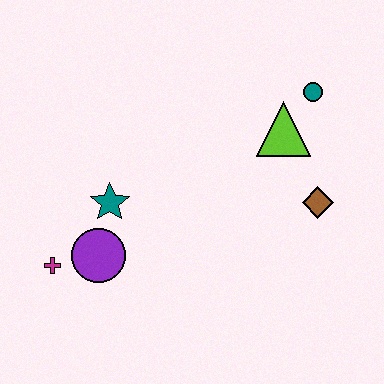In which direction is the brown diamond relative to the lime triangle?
The brown diamond is below the lime triangle.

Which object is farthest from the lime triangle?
The magenta cross is farthest from the lime triangle.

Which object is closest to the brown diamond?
The lime triangle is closest to the brown diamond.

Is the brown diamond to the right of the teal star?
Yes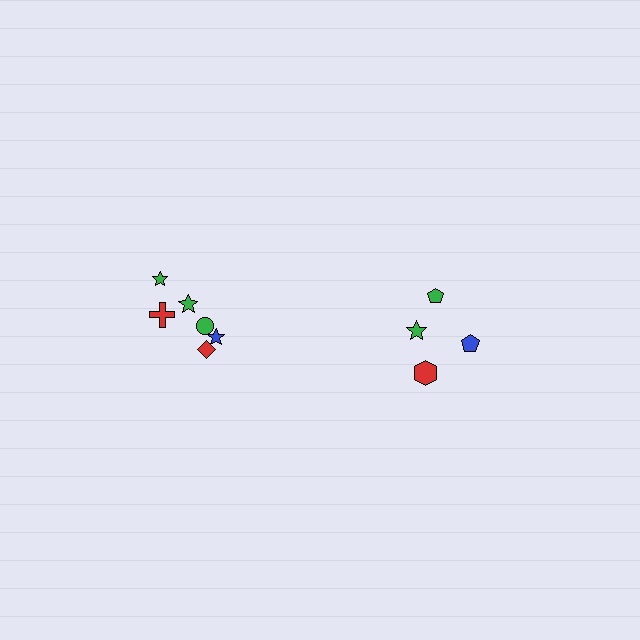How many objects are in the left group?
There are 6 objects.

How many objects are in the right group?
There are 4 objects.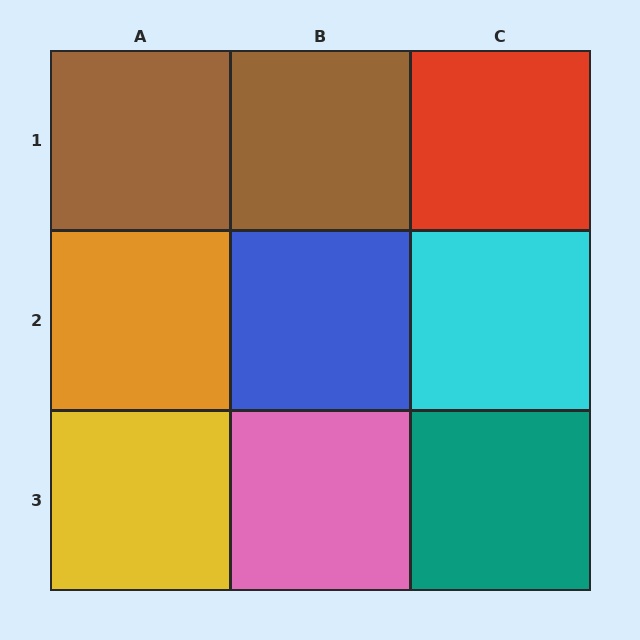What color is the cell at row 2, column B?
Blue.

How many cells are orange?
1 cell is orange.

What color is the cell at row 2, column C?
Cyan.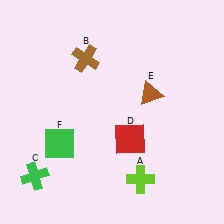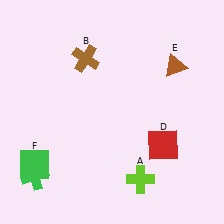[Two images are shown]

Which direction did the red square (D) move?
The red square (D) moved right.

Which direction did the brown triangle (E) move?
The brown triangle (E) moved up.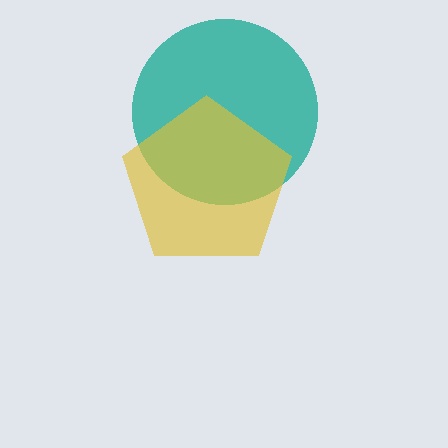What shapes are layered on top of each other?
The layered shapes are: a teal circle, a yellow pentagon.